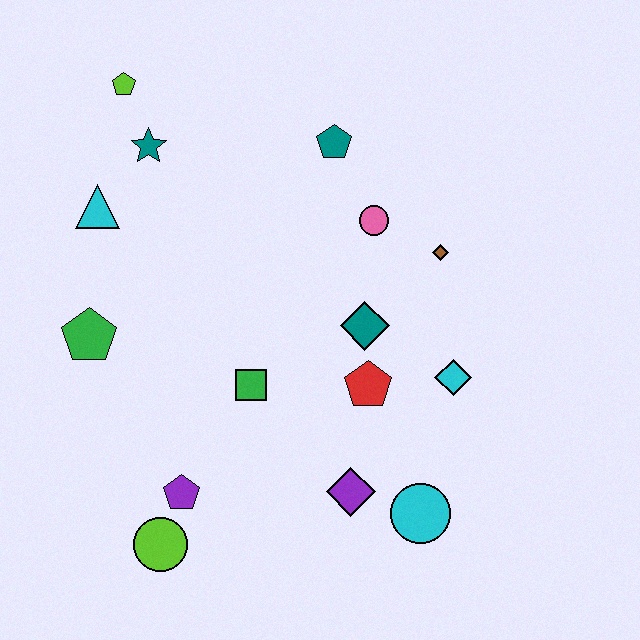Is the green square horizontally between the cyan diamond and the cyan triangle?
Yes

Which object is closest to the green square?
The red pentagon is closest to the green square.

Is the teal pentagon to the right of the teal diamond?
No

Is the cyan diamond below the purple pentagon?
No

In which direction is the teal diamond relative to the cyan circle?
The teal diamond is above the cyan circle.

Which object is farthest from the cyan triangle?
The cyan circle is farthest from the cyan triangle.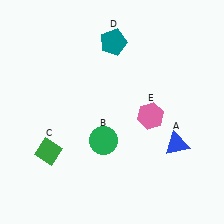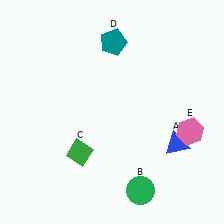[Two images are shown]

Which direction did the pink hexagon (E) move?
The pink hexagon (E) moved right.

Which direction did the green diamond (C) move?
The green diamond (C) moved right.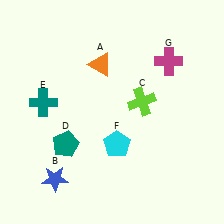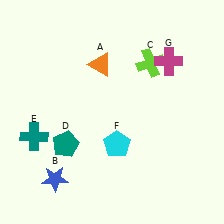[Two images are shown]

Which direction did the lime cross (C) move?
The lime cross (C) moved up.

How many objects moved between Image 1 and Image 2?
2 objects moved between the two images.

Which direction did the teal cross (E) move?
The teal cross (E) moved down.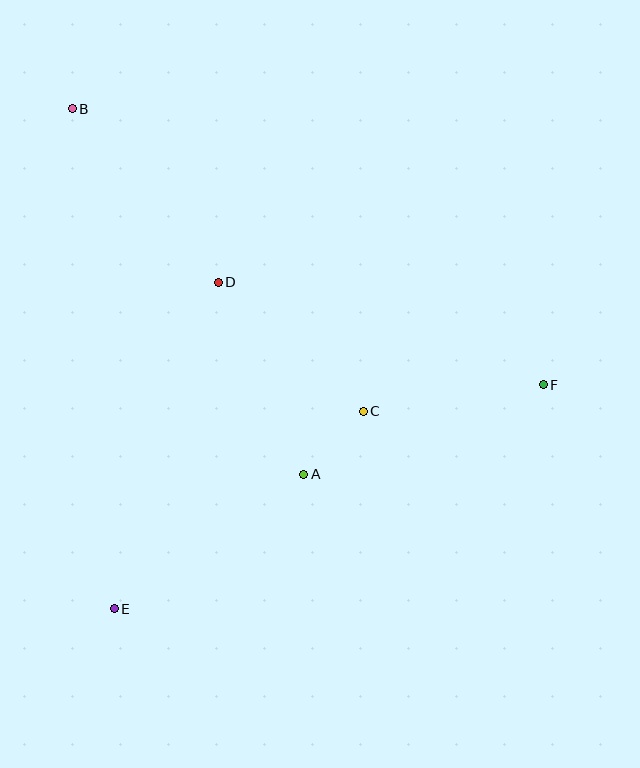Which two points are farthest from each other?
Points B and F are farthest from each other.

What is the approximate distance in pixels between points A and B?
The distance between A and B is approximately 433 pixels.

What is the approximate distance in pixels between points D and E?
The distance between D and E is approximately 343 pixels.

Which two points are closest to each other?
Points A and C are closest to each other.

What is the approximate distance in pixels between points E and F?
The distance between E and F is approximately 484 pixels.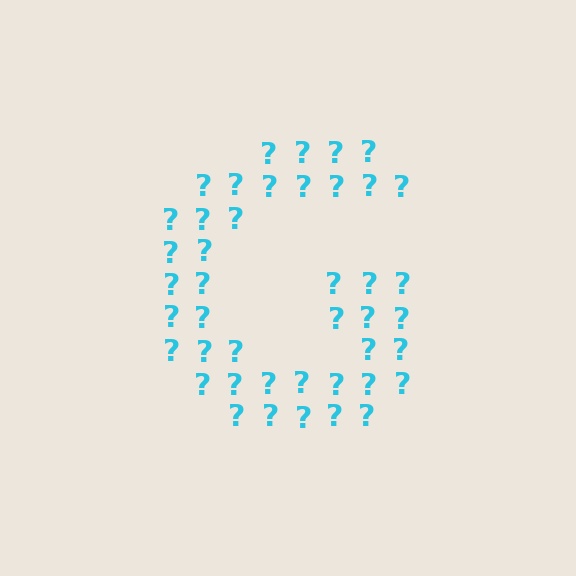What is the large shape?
The large shape is the letter G.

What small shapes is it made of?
It is made of small question marks.